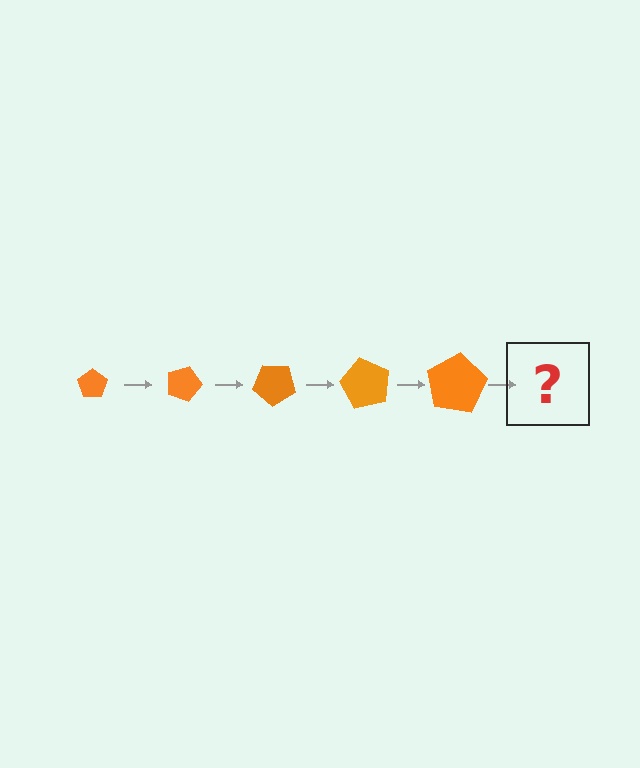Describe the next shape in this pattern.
It should be a pentagon, larger than the previous one and rotated 100 degrees from the start.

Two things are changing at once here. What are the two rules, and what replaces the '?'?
The two rules are that the pentagon grows larger each step and it rotates 20 degrees each step. The '?' should be a pentagon, larger than the previous one and rotated 100 degrees from the start.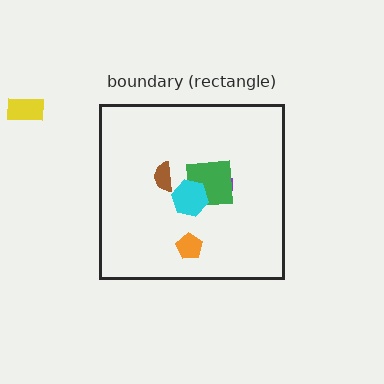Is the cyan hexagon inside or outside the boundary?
Inside.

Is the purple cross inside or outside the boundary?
Inside.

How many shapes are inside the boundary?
5 inside, 1 outside.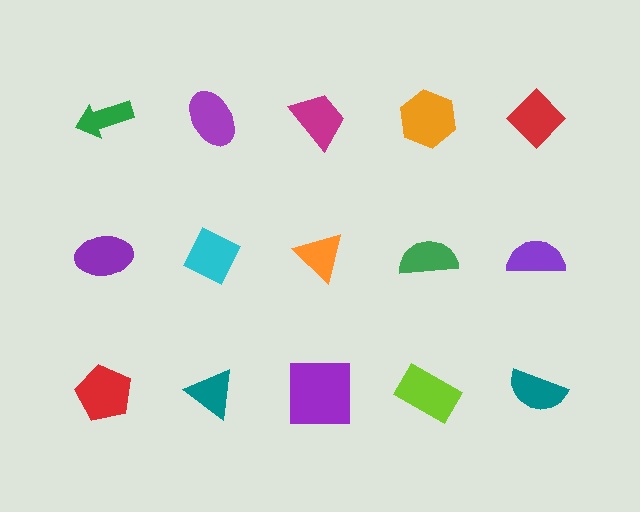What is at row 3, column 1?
A red pentagon.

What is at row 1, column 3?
A magenta trapezoid.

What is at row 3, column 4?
A lime rectangle.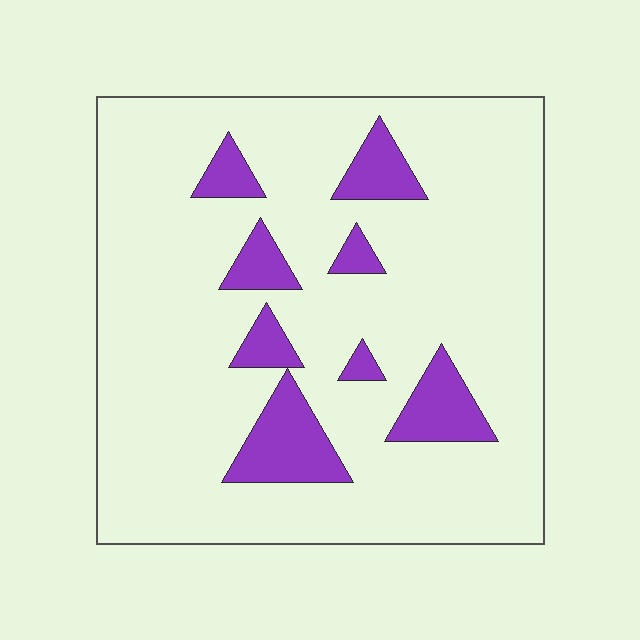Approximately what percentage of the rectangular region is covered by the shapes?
Approximately 15%.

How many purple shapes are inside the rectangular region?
8.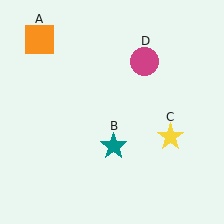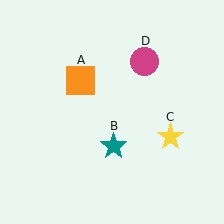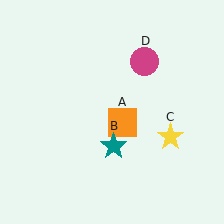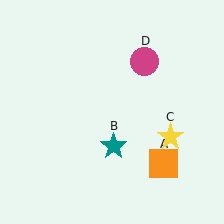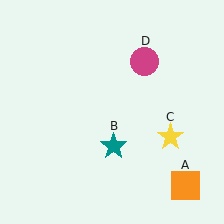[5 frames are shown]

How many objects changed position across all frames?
1 object changed position: orange square (object A).